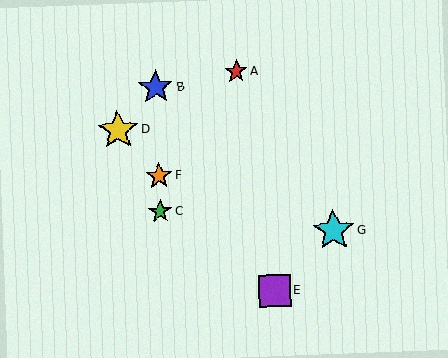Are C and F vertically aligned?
Yes, both are at x≈160.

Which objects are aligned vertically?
Objects B, C, F are aligned vertically.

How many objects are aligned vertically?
3 objects (B, C, F) are aligned vertically.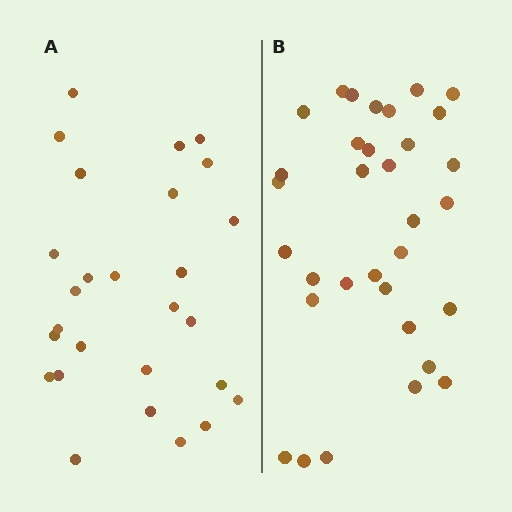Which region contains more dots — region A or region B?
Region B (the right region) has more dots.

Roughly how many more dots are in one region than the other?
Region B has about 6 more dots than region A.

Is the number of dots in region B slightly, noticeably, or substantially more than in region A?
Region B has only slightly more — the two regions are fairly close. The ratio is roughly 1.2 to 1.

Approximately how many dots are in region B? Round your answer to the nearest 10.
About 30 dots. (The exact count is 33, which rounds to 30.)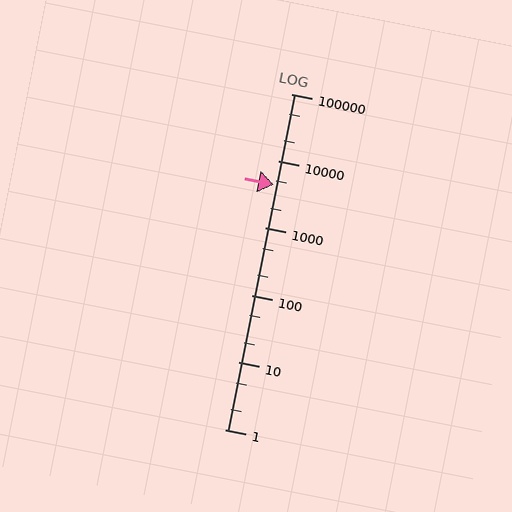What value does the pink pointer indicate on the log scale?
The pointer indicates approximately 4400.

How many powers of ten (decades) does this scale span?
The scale spans 5 decades, from 1 to 100000.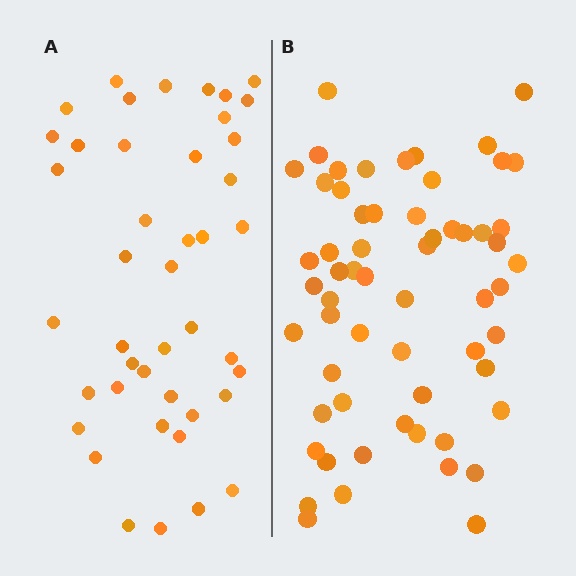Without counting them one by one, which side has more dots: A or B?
Region B (the right region) has more dots.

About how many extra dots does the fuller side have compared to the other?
Region B has approximately 15 more dots than region A.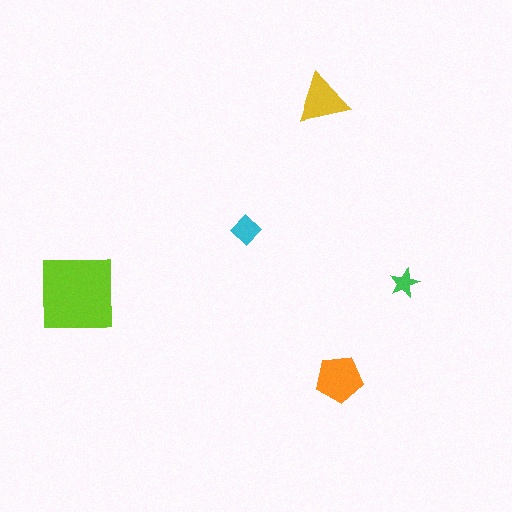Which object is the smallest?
The green star.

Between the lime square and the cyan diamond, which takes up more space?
The lime square.